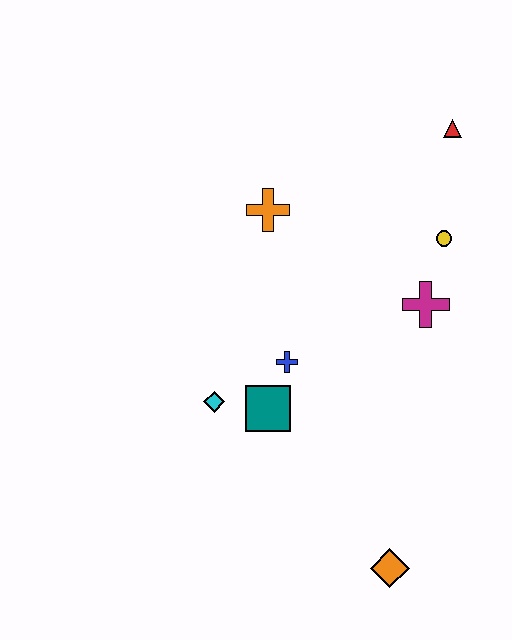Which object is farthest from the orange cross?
The orange diamond is farthest from the orange cross.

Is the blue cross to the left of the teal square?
No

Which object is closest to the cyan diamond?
The teal square is closest to the cyan diamond.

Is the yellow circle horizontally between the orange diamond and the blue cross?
No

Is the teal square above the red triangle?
No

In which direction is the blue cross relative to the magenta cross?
The blue cross is to the left of the magenta cross.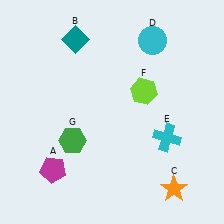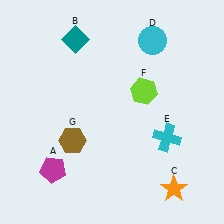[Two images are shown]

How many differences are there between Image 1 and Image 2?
There is 1 difference between the two images.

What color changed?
The hexagon (G) changed from green in Image 1 to brown in Image 2.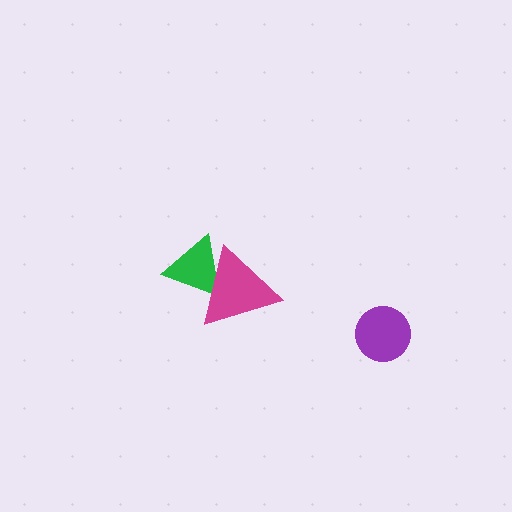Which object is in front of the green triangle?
The magenta triangle is in front of the green triangle.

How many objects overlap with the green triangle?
1 object overlaps with the green triangle.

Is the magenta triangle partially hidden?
No, no other shape covers it.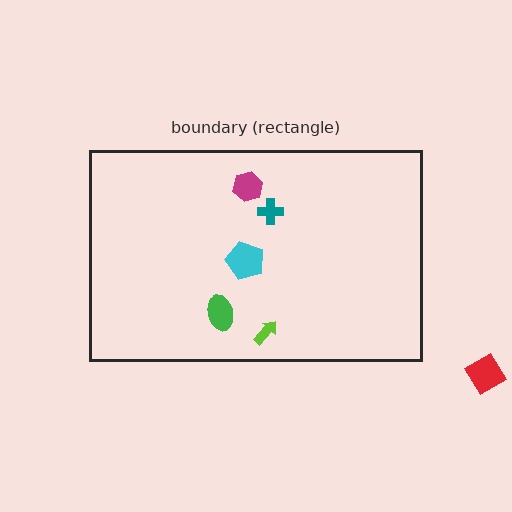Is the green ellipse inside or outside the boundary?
Inside.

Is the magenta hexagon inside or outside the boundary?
Inside.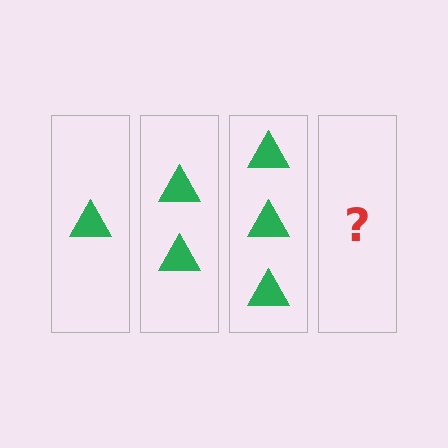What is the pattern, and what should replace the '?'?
The pattern is that each step adds one more triangle. The '?' should be 4 triangles.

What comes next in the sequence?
The next element should be 4 triangles.